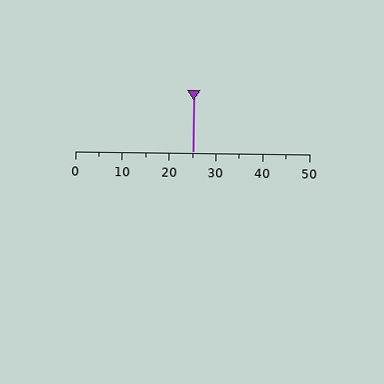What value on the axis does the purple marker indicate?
The marker indicates approximately 25.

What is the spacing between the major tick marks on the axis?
The major ticks are spaced 10 apart.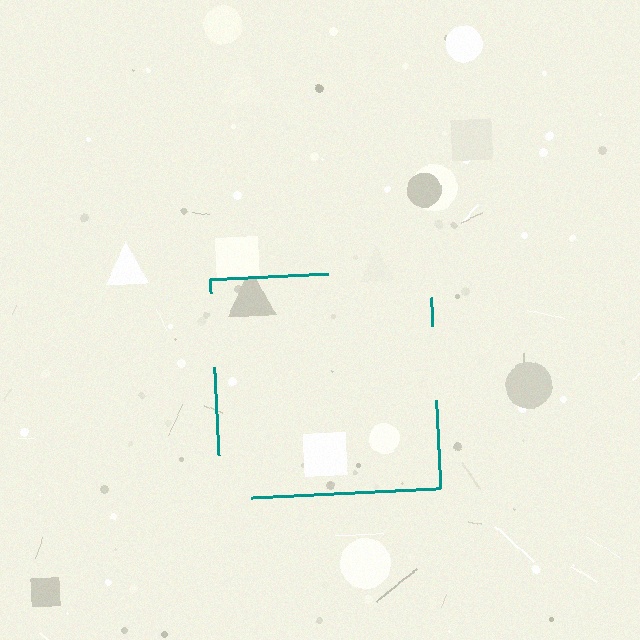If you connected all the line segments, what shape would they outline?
They would outline a square.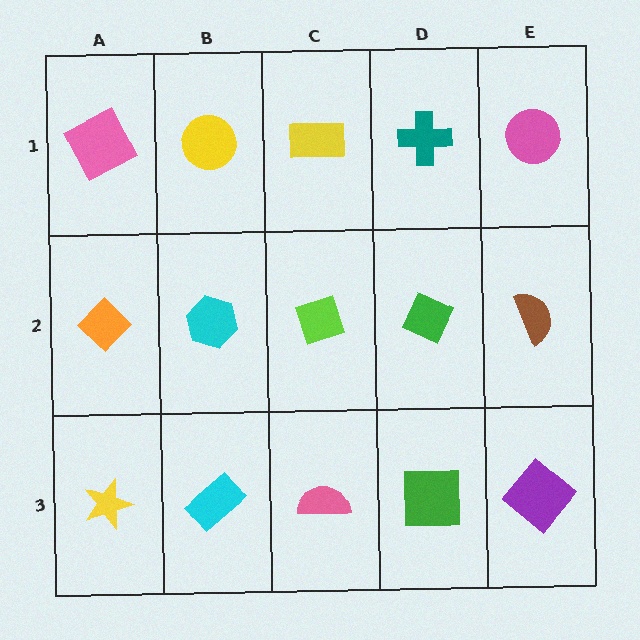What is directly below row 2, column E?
A purple diamond.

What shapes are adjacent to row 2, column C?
A yellow rectangle (row 1, column C), a pink semicircle (row 3, column C), a cyan hexagon (row 2, column B), a green diamond (row 2, column D).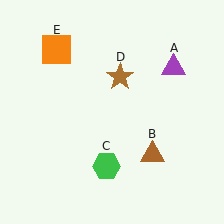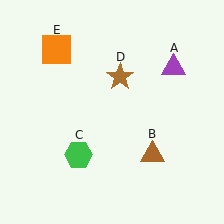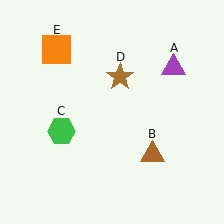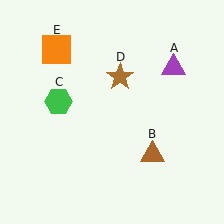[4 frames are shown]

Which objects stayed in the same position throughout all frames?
Purple triangle (object A) and brown triangle (object B) and brown star (object D) and orange square (object E) remained stationary.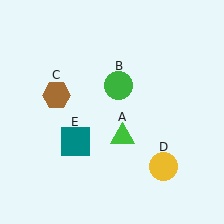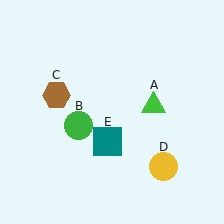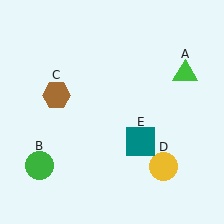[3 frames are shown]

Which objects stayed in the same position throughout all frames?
Brown hexagon (object C) and yellow circle (object D) remained stationary.